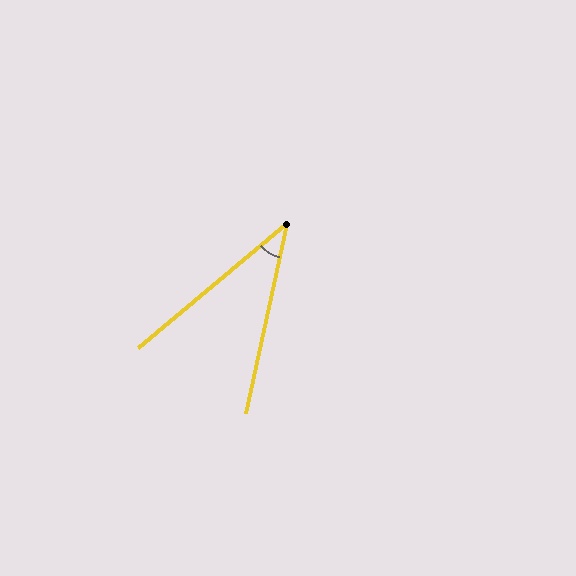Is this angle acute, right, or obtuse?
It is acute.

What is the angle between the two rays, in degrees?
Approximately 38 degrees.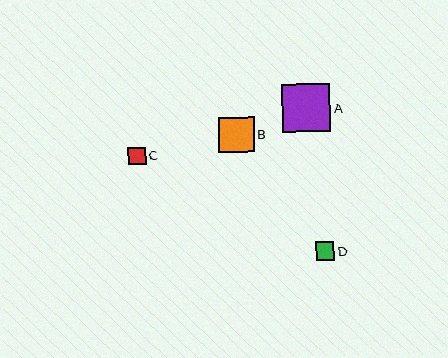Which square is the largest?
Square A is the largest with a size of approximately 48 pixels.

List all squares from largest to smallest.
From largest to smallest: A, B, D, C.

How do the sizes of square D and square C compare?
Square D and square C are approximately the same size.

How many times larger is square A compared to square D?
Square A is approximately 2.6 times the size of square D.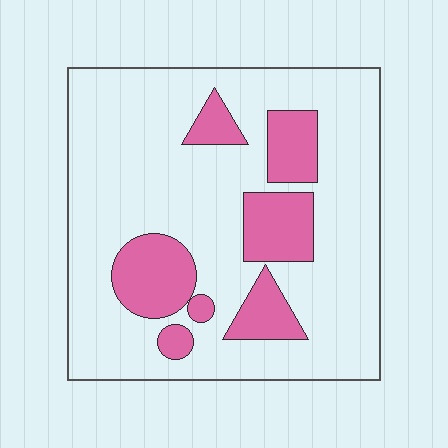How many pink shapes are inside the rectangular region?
7.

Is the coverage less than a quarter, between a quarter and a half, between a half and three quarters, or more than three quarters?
Less than a quarter.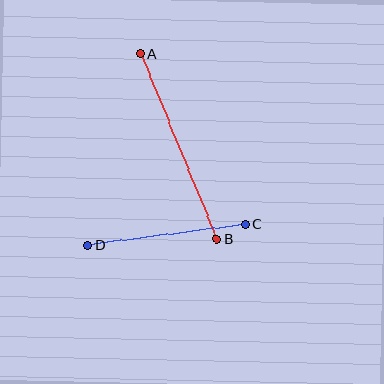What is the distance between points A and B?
The distance is approximately 200 pixels.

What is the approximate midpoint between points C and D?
The midpoint is at approximately (167, 235) pixels.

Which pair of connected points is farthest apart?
Points A and B are farthest apart.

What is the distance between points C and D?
The distance is approximately 160 pixels.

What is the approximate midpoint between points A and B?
The midpoint is at approximately (178, 146) pixels.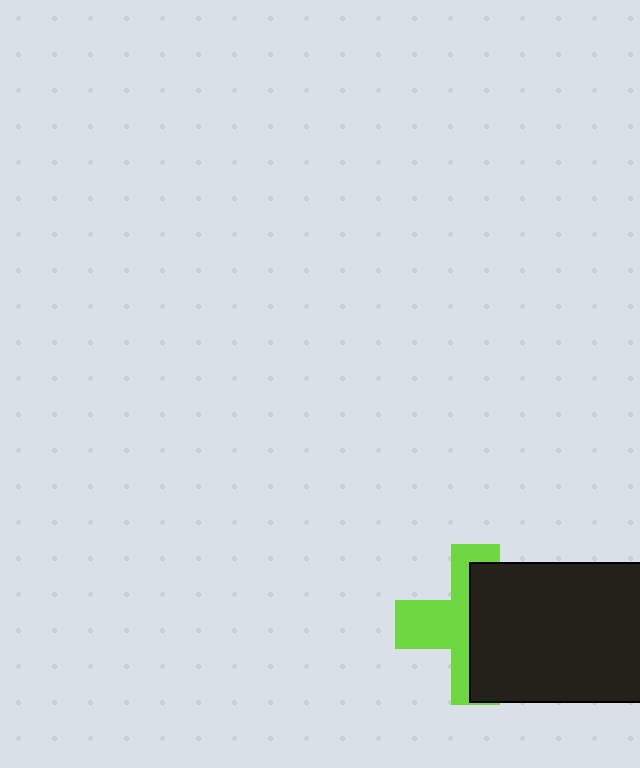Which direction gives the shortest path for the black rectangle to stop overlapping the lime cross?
Moving right gives the shortest separation.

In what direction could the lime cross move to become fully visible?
The lime cross could move left. That would shift it out from behind the black rectangle entirely.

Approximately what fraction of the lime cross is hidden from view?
Roughly 53% of the lime cross is hidden behind the black rectangle.